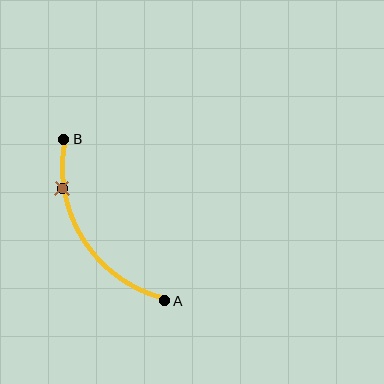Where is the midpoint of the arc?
The arc midpoint is the point on the curve farthest from the straight line joining A and B. It sits to the left of that line.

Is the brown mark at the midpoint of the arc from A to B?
No. The brown mark lies on the arc but is closer to endpoint B. The arc midpoint would be at the point on the curve equidistant along the arc from both A and B.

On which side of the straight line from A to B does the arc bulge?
The arc bulges to the left of the straight line connecting A and B.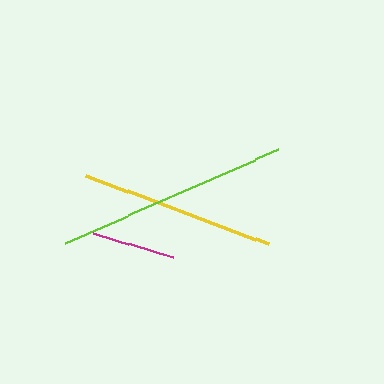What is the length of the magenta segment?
The magenta segment is approximately 83 pixels long.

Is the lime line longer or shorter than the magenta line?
The lime line is longer than the magenta line.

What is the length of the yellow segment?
The yellow segment is approximately 195 pixels long.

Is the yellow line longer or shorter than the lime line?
The lime line is longer than the yellow line.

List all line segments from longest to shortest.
From longest to shortest: lime, yellow, magenta.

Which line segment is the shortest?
The magenta line is the shortest at approximately 83 pixels.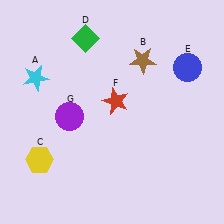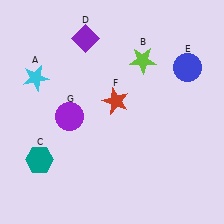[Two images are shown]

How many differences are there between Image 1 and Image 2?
There are 3 differences between the two images.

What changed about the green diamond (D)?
In Image 1, D is green. In Image 2, it changed to purple.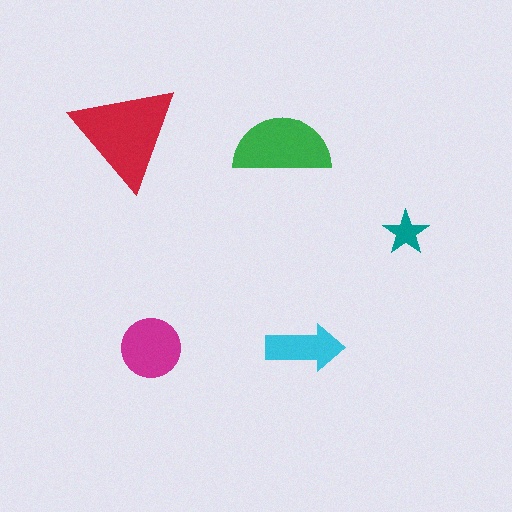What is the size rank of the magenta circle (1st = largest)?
3rd.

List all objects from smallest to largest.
The teal star, the cyan arrow, the magenta circle, the green semicircle, the red triangle.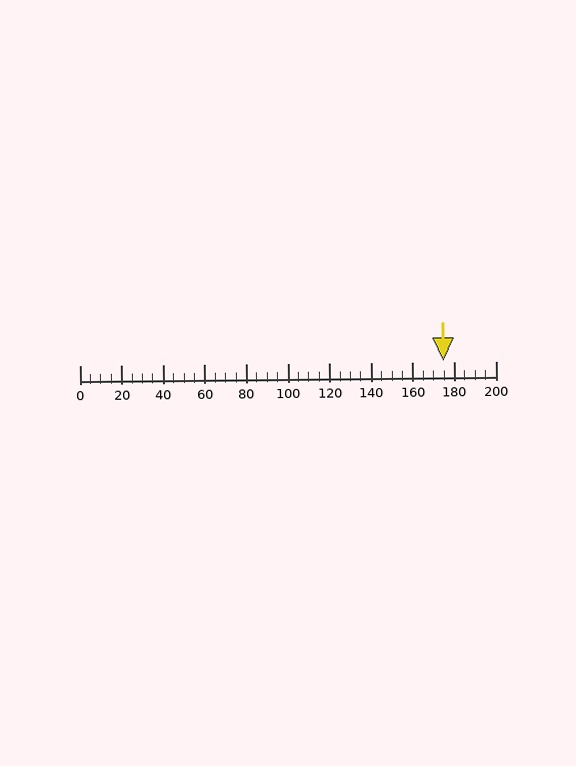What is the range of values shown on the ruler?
The ruler shows values from 0 to 200.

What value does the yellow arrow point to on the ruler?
The yellow arrow points to approximately 175.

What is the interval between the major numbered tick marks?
The major tick marks are spaced 20 units apart.